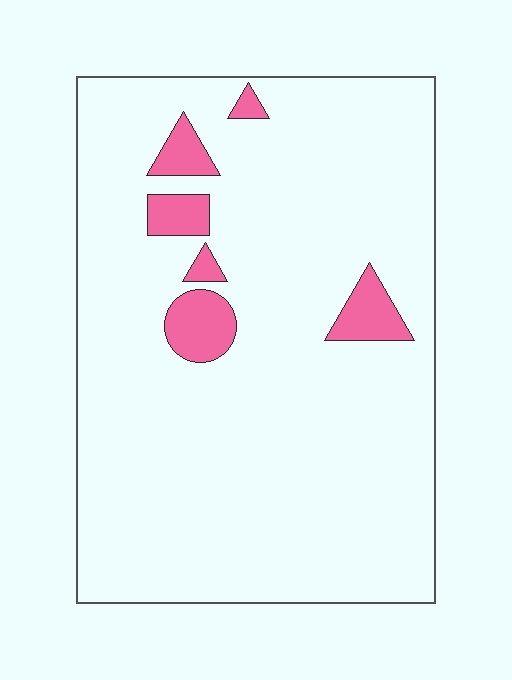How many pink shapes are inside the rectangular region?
6.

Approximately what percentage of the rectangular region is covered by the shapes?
Approximately 10%.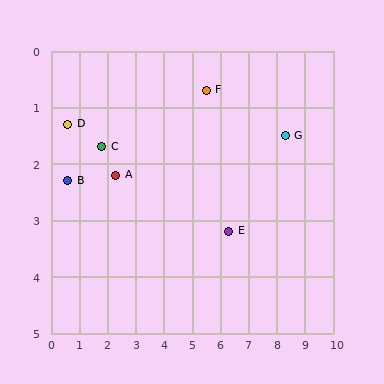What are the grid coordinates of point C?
Point C is at approximately (1.8, 1.7).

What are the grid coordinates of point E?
Point E is at approximately (6.3, 3.2).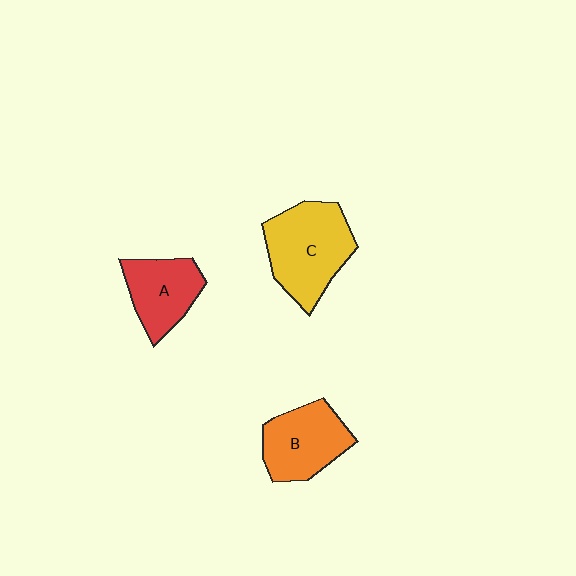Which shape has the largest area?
Shape C (yellow).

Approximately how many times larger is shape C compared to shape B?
Approximately 1.3 times.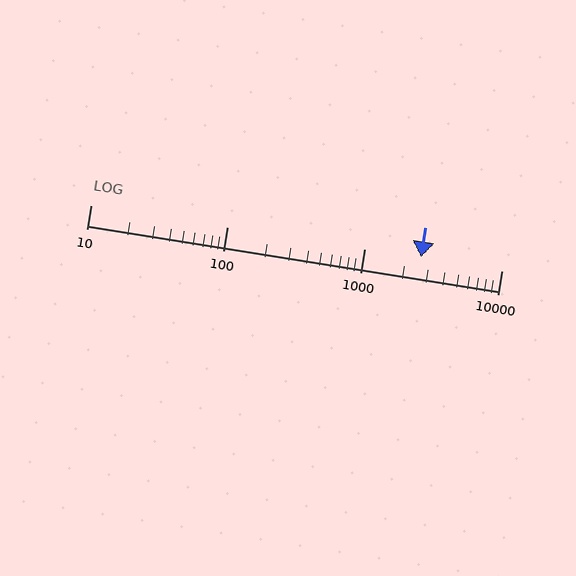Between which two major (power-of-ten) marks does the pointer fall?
The pointer is between 1000 and 10000.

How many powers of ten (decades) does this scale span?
The scale spans 3 decades, from 10 to 10000.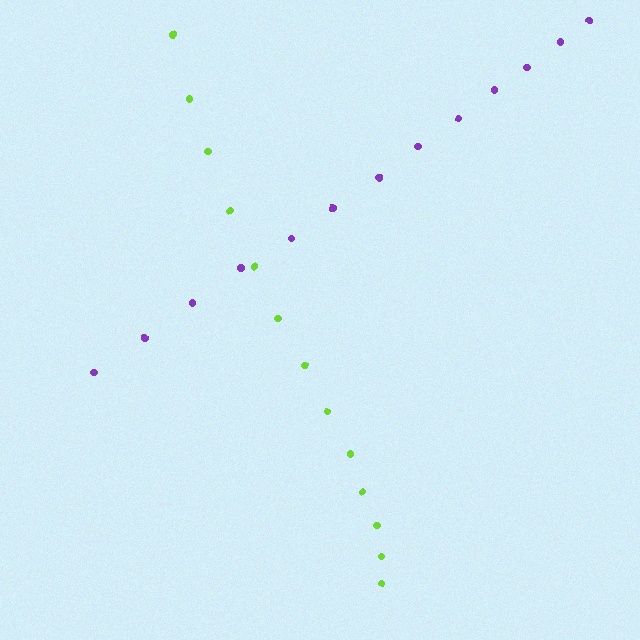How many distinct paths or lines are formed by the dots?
There are 2 distinct paths.